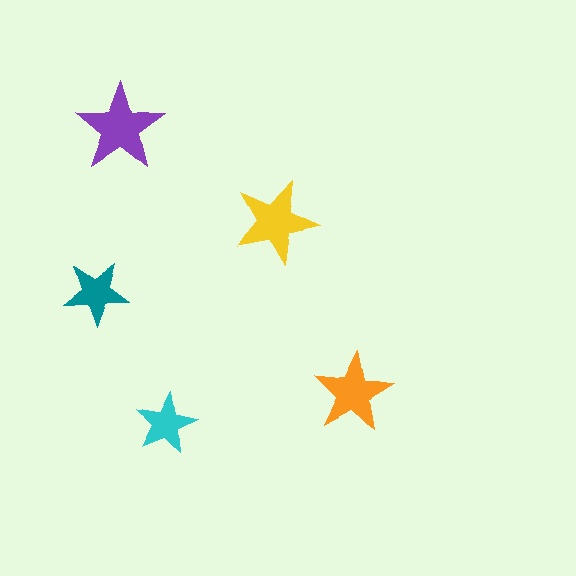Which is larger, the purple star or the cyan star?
The purple one.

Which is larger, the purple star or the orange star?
The purple one.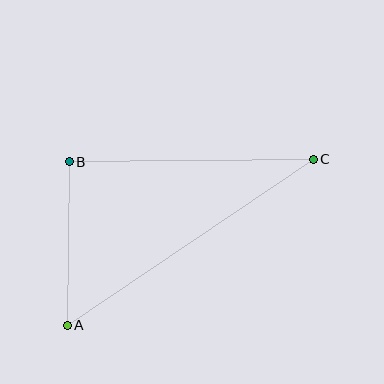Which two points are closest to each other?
Points A and B are closest to each other.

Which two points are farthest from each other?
Points A and C are farthest from each other.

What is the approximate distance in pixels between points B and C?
The distance between B and C is approximately 244 pixels.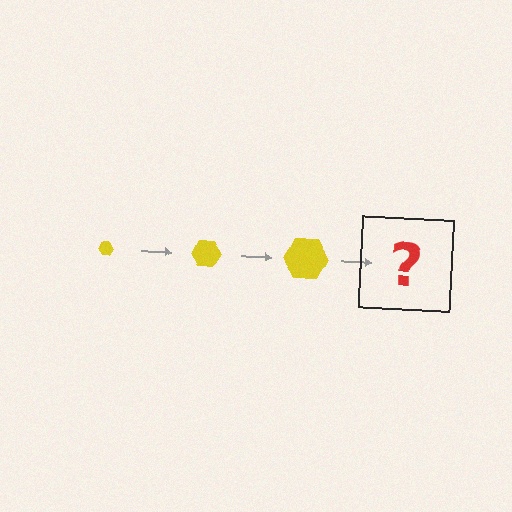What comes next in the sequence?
The next element should be a yellow hexagon, larger than the previous one.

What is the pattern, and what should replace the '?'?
The pattern is that the hexagon gets progressively larger each step. The '?' should be a yellow hexagon, larger than the previous one.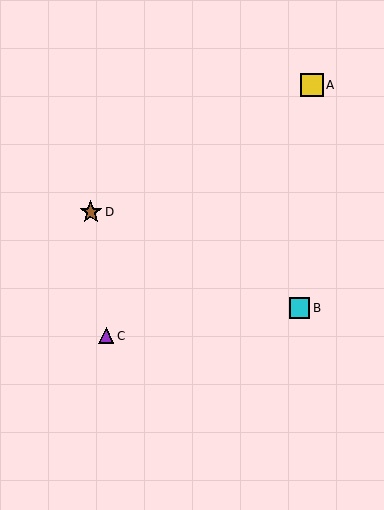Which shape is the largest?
The yellow square (labeled A) is the largest.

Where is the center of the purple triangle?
The center of the purple triangle is at (106, 336).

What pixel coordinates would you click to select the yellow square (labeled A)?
Click at (312, 85) to select the yellow square A.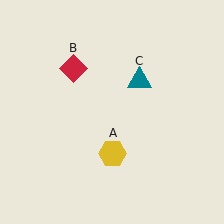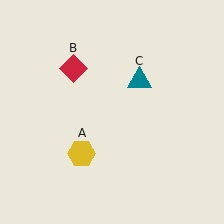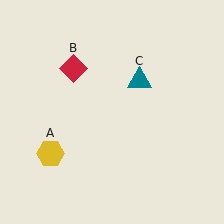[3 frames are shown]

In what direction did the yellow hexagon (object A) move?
The yellow hexagon (object A) moved left.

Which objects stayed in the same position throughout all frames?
Red diamond (object B) and teal triangle (object C) remained stationary.